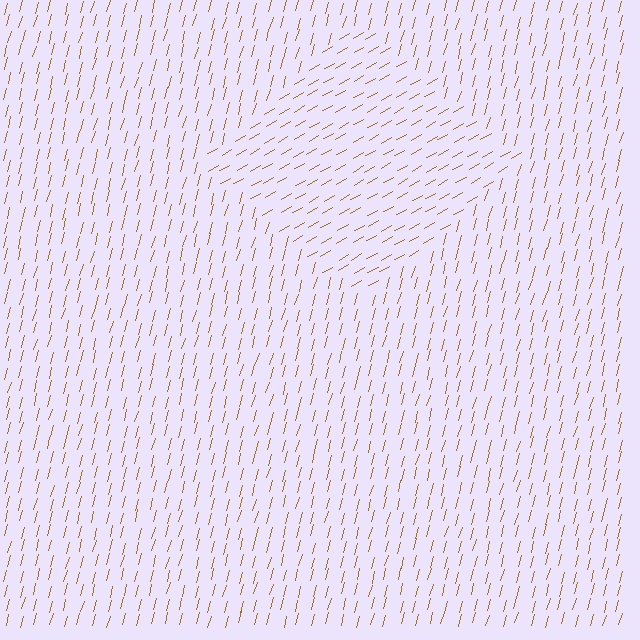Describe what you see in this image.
The image is filled with small brown line segments. A diamond region in the image has lines oriented differently from the surrounding lines, creating a visible texture boundary.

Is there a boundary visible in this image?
Yes, there is a texture boundary formed by a change in line orientation.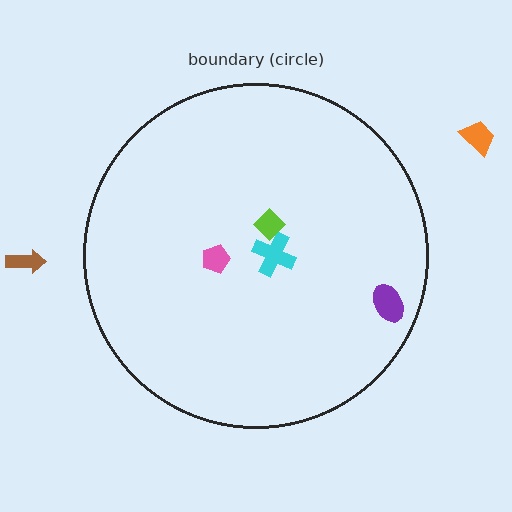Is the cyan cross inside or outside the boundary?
Inside.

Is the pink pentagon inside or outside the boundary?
Inside.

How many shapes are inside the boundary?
4 inside, 2 outside.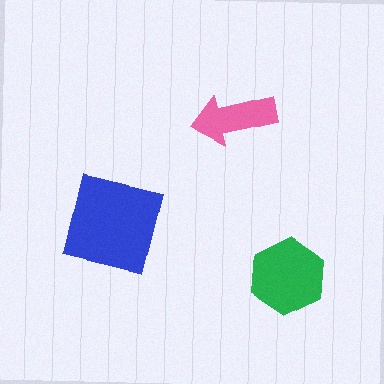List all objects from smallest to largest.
The pink arrow, the green hexagon, the blue square.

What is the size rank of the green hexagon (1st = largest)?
2nd.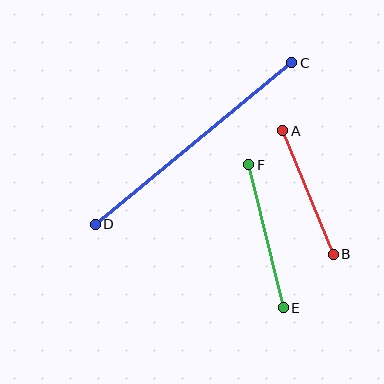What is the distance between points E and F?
The distance is approximately 147 pixels.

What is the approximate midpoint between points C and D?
The midpoint is at approximately (194, 144) pixels.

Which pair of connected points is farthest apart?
Points C and D are farthest apart.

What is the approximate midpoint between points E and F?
The midpoint is at approximately (266, 236) pixels.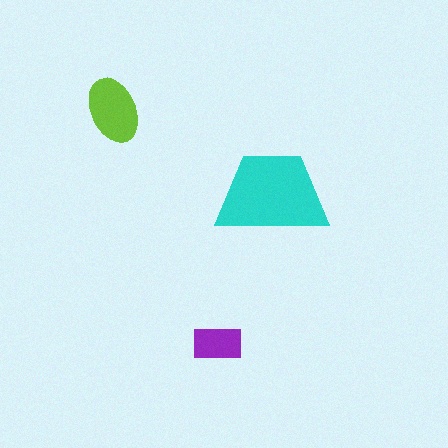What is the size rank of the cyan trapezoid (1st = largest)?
1st.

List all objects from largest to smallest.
The cyan trapezoid, the lime ellipse, the purple rectangle.